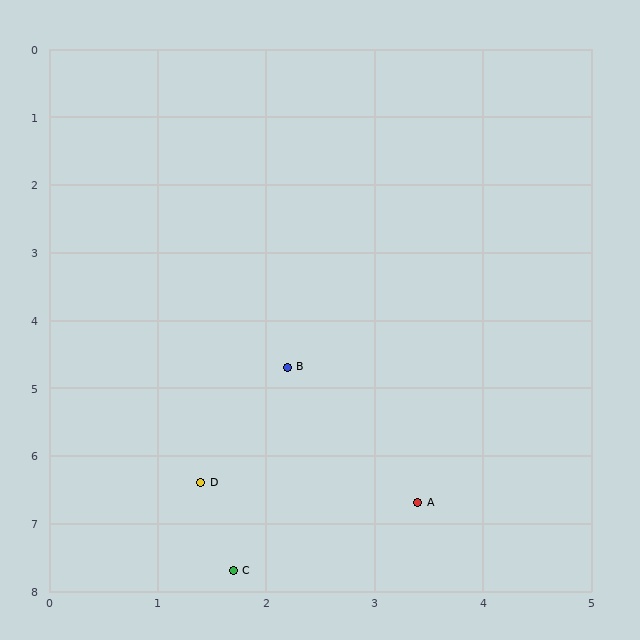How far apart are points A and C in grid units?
Points A and C are about 2.0 grid units apart.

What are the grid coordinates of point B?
Point B is at approximately (2.2, 4.7).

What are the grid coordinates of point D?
Point D is at approximately (1.4, 6.4).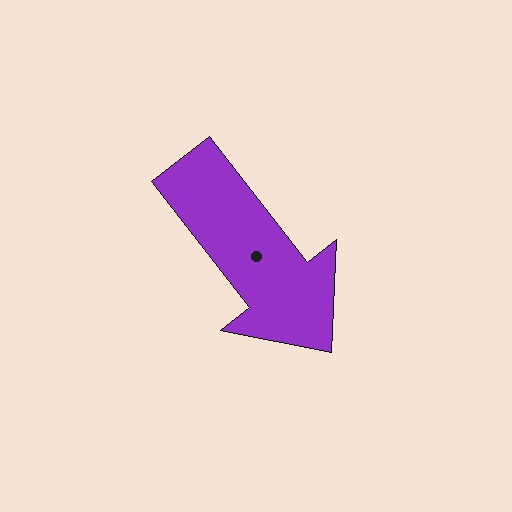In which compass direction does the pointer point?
Southeast.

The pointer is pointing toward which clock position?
Roughly 5 o'clock.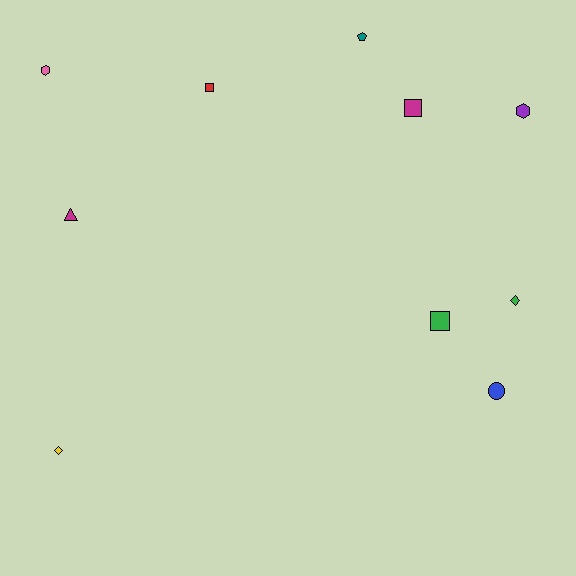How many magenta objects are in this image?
There are 2 magenta objects.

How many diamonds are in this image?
There are 2 diamonds.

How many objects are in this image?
There are 10 objects.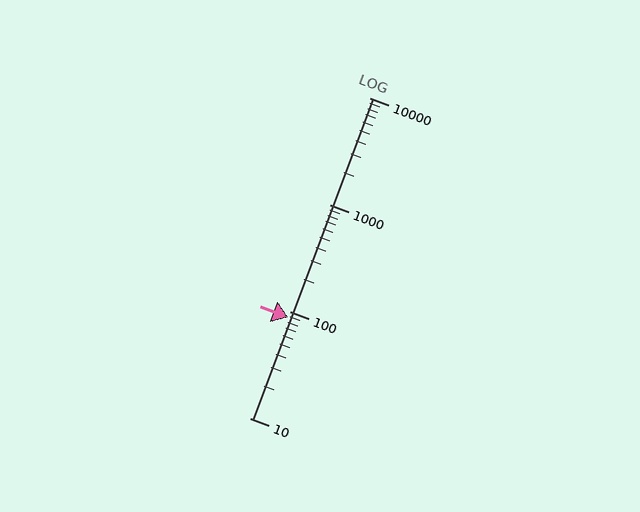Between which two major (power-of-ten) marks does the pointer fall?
The pointer is between 10 and 100.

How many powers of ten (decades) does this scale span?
The scale spans 3 decades, from 10 to 10000.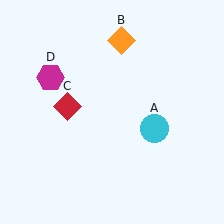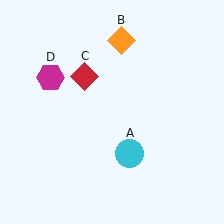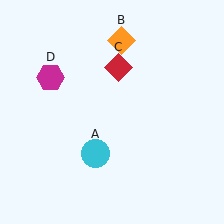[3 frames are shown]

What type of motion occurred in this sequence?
The cyan circle (object A), red diamond (object C) rotated clockwise around the center of the scene.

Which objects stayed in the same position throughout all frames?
Orange diamond (object B) and magenta hexagon (object D) remained stationary.